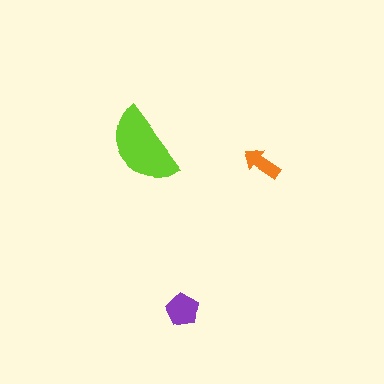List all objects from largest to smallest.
The lime semicircle, the purple pentagon, the orange arrow.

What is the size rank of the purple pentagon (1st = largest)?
2nd.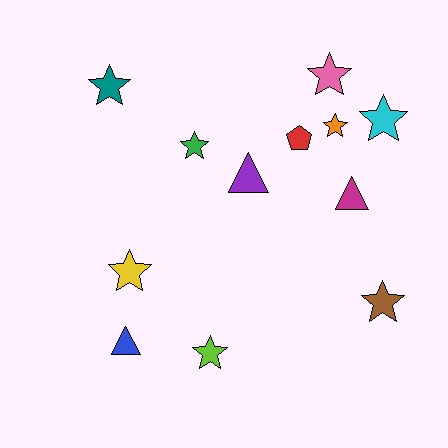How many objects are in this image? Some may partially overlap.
There are 12 objects.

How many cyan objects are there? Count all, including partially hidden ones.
There is 1 cyan object.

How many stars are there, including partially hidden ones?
There are 8 stars.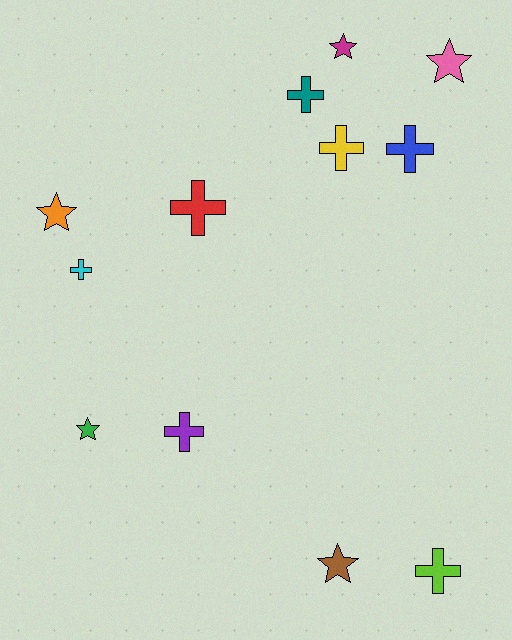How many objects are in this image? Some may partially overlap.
There are 12 objects.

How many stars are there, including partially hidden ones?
There are 5 stars.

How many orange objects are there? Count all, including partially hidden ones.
There is 1 orange object.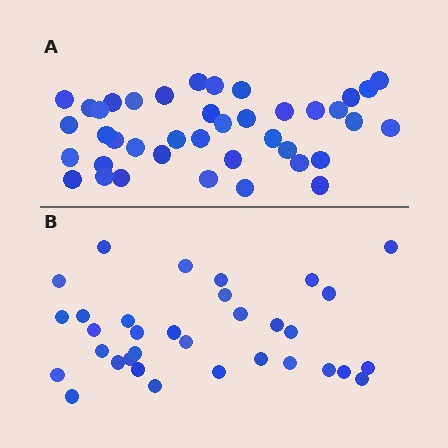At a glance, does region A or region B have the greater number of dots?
Region A (the top region) has more dots.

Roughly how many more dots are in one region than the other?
Region A has roughly 8 or so more dots than region B.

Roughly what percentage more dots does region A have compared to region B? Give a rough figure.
About 20% more.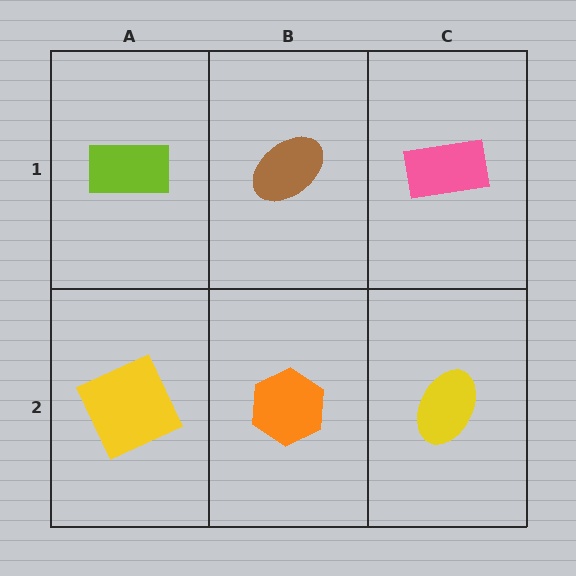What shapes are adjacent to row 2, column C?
A pink rectangle (row 1, column C), an orange hexagon (row 2, column B).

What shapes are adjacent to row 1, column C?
A yellow ellipse (row 2, column C), a brown ellipse (row 1, column B).